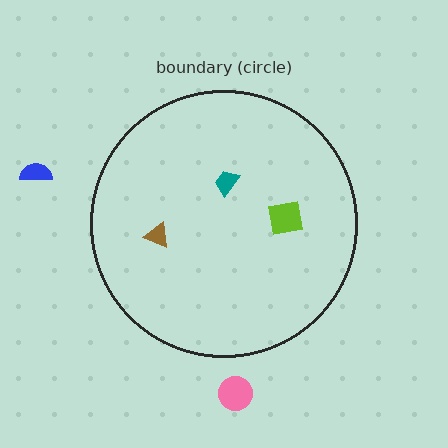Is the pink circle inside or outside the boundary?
Outside.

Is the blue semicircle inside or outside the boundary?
Outside.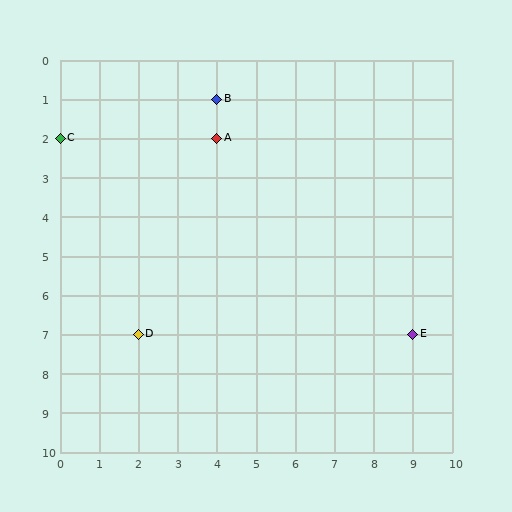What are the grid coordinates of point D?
Point D is at grid coordinates (2, 7).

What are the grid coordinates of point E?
Point E is at grid coordinates (9, 7).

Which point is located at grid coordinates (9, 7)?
Point E is at (9, 7).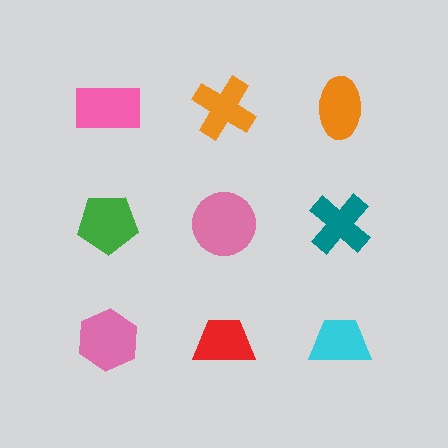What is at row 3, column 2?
A red trapezoid.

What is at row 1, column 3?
An orange ellipse.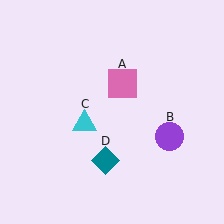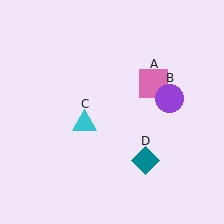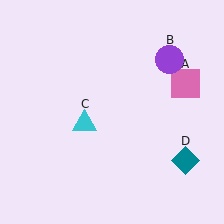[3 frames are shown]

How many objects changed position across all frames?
3 objects changed position: pink square (object A), purple circle (object B), teal diamond (object D).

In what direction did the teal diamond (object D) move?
The teal diamond (object D) moved right.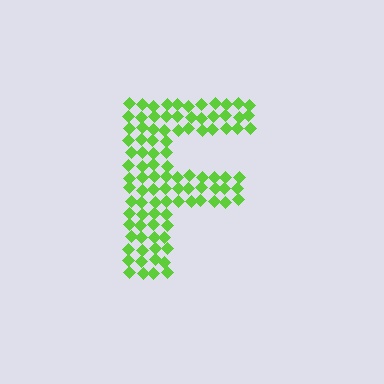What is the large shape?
The large shape is the letter F.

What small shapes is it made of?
It is made of small diamonds.